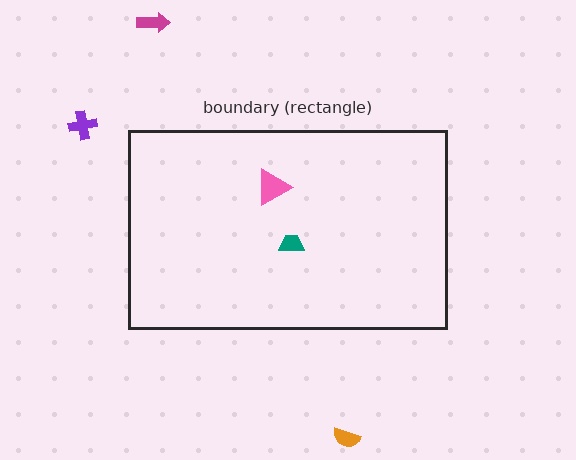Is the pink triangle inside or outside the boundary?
Inside.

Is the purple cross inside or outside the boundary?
Outside.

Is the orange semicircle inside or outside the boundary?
Outside.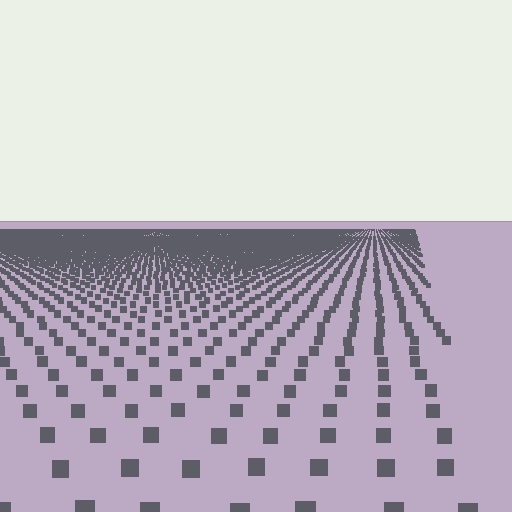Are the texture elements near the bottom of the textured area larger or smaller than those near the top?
Larger. Near the bottom, elements are closer to the viewer and appear at a bigger on-screen size.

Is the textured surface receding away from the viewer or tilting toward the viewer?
The surface is receding away from the viewer. Texture elements get smaller and denser toward the top.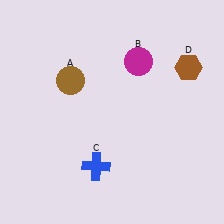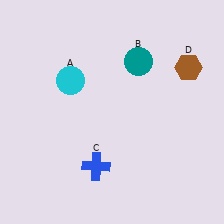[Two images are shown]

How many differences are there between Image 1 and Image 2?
There are 2 differences between the two images.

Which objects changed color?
A changed from brown to cyan. B changed from magenta to teal.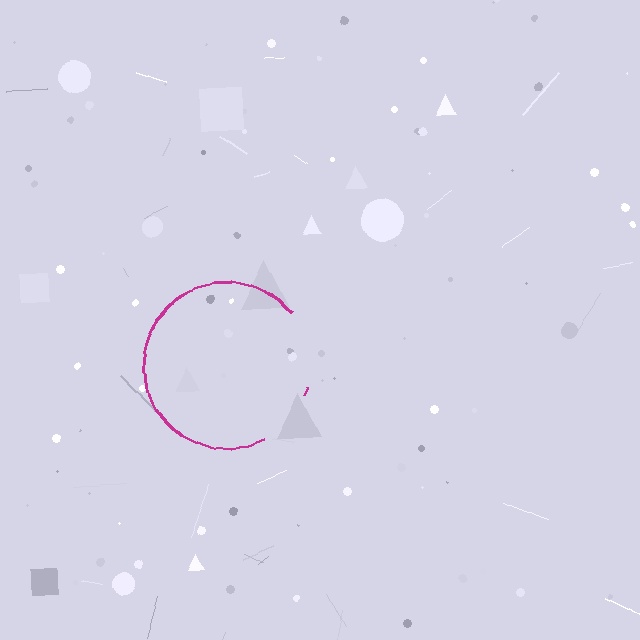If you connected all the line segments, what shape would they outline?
They would outline a circle.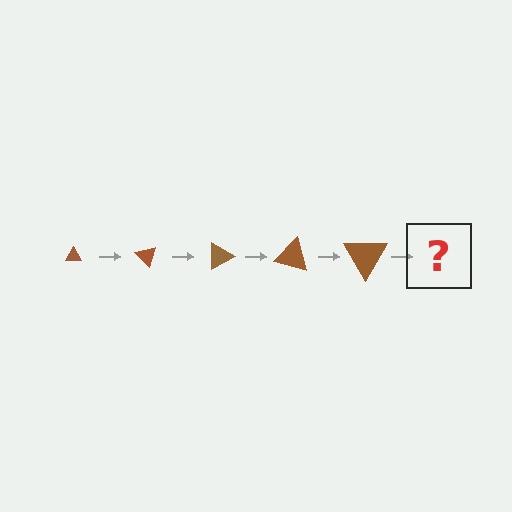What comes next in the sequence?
The next element should be a triangle, larger than the previous one and rotated 225 degrees from the start.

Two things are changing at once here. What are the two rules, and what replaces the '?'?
The two rules are that the triangle grows larger each step and it rotates 45 degrees each step. The '?' should be a triangle, larger than the previous one and rotated 225 degrees from the start.